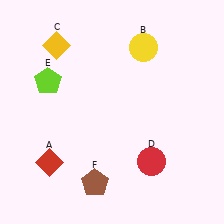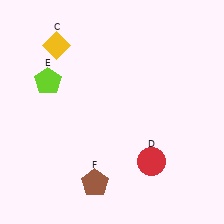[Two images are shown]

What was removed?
The yellow circle (B), the red diamond (A) were removed in Image 2.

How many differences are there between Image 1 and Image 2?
There are 2 differences between the two images.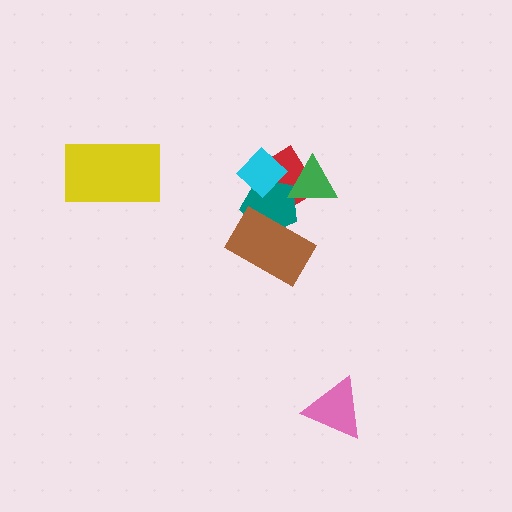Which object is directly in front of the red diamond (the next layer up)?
The teal pentagon is directly in front of the red diamond.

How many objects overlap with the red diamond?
3 objects overlap with the red diamond.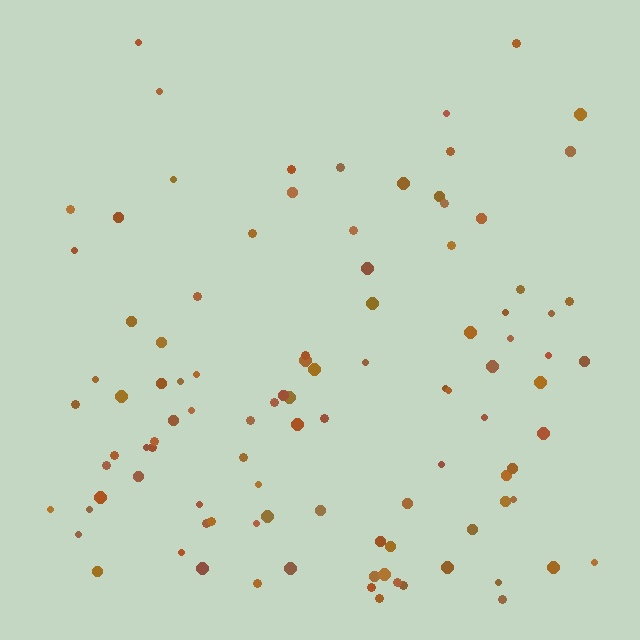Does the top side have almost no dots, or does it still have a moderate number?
Still a moderate number, just noticeably fewer than the bottom.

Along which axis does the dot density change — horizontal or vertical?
Vertical.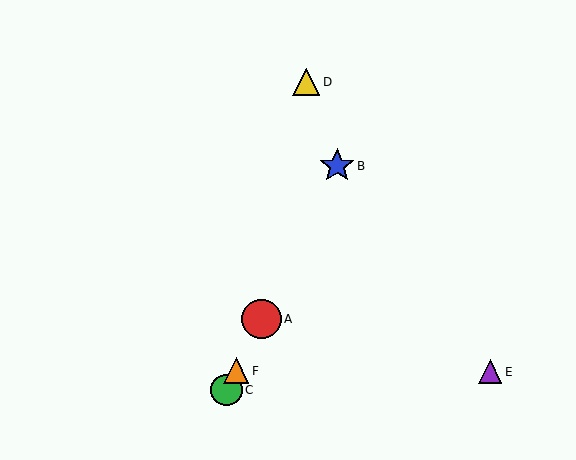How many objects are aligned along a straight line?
4 objects (A, B, C, F) are aligned along a straight line.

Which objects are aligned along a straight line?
Objects A, B, C, F are aligned along a straight line.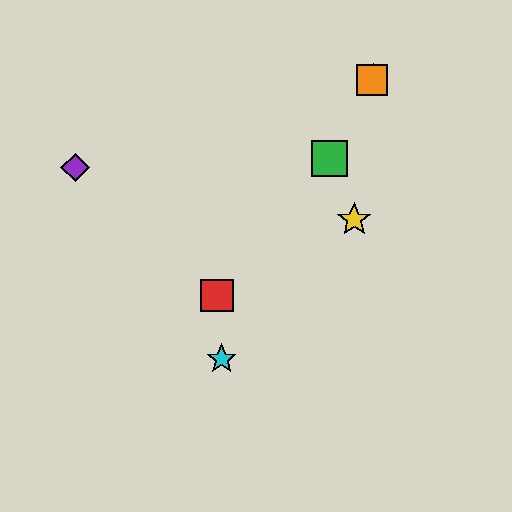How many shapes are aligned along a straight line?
4 shapes (the blue diamond, the green square, the orange square, the cyan star) are aligned along a straight line.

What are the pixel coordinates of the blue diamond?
The blue diamond is at (373, 77).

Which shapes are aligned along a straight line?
The blue diamond, the green square, the orange square, the cyan star are aligned along a straight line.